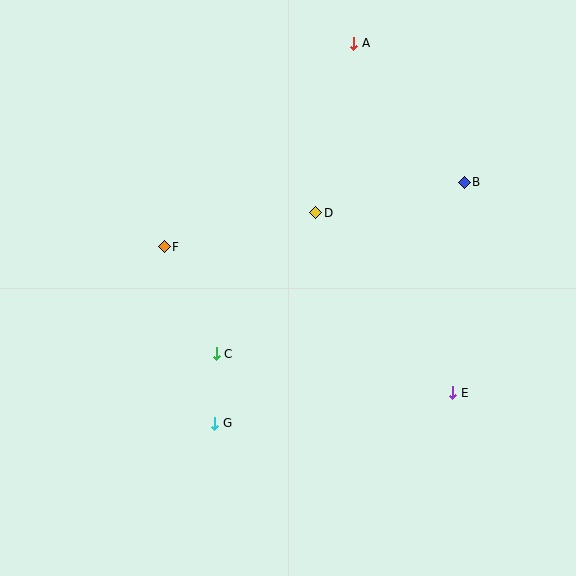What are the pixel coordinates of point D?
Point D is at (316, 213).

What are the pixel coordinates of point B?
Point B is at (464, 182).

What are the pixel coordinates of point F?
Point F is at (164, 247).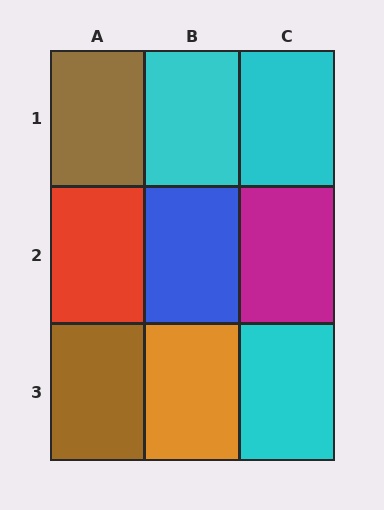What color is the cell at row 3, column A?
Brown.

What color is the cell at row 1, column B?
Cyan.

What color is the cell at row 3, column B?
Orange.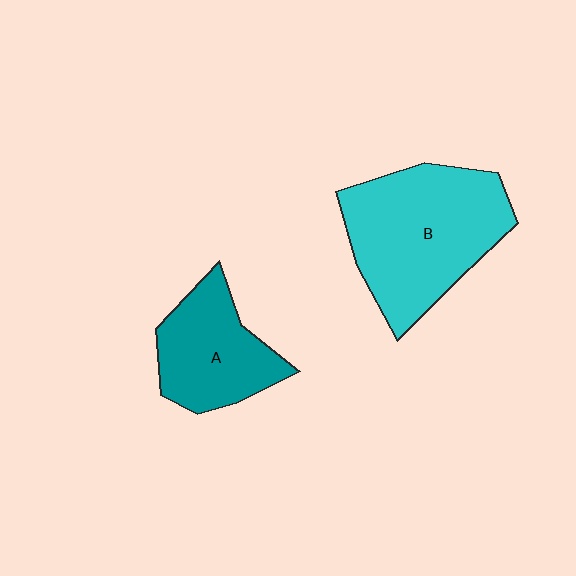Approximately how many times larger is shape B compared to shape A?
Approximately 1.6 times.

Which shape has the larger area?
Shape B (cyan).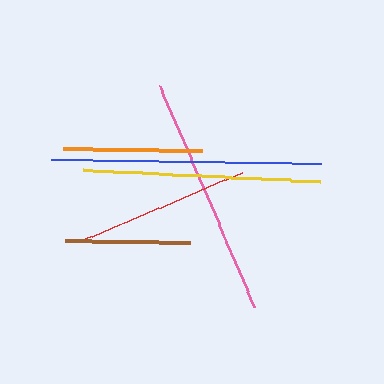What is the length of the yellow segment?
The yellow segment is approximately 237 pixels long.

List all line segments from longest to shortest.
From longest to shortest: blue, pink, yellow, red, orange, brown.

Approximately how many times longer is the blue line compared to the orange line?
The blue line is approximately 1.9 times the length of the orange line.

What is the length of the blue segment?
The blue segment is approximately 270 pixels long.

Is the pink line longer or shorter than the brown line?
The pink line is longer than the brown line.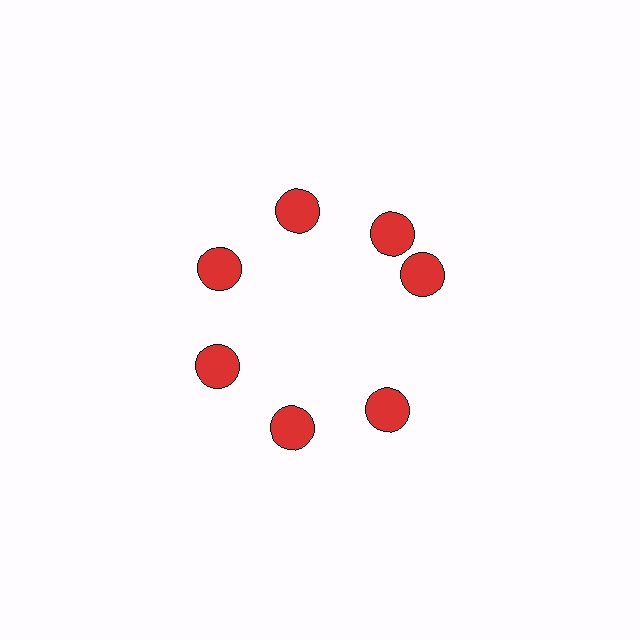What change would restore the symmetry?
The symmetry would be restored by rotating it back into even spacing with its neighbors so that all 7 circles sit at equal angles and equal distance from the center.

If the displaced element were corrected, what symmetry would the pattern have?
It would have 7-fold rotational symmetry — the pattern would map onto itself every 51 degrees.